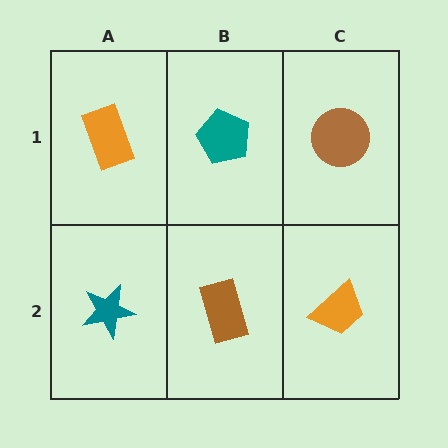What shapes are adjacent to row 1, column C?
An orange trapezoid (row 2, column C), a teal pentagon (row 1, column B).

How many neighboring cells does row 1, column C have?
2.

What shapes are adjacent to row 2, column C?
A brown circle (row 1, column C), a brown rectangle (row 2, column B).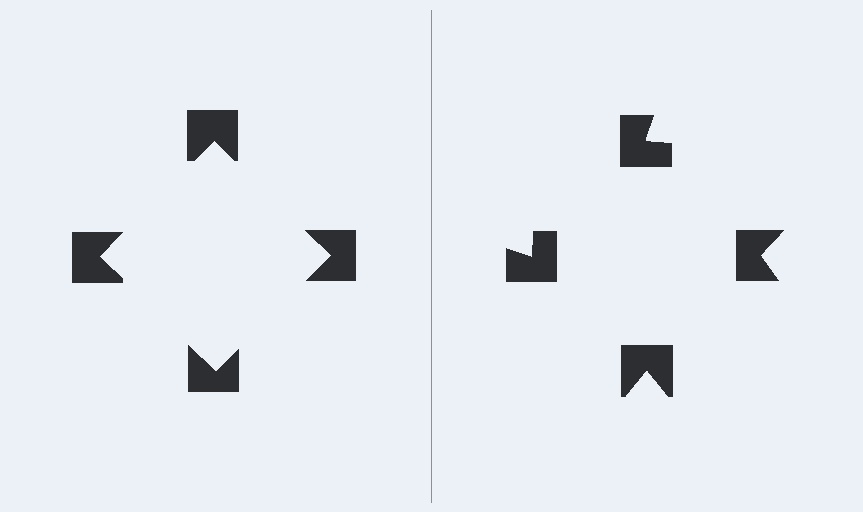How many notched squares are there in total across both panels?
8 — 4 on each side.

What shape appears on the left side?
An illusory square.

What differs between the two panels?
The notched squares are positioned identically on both sides; only the wedge orientations differ. On the left they align to a square; on the right they are misaligned.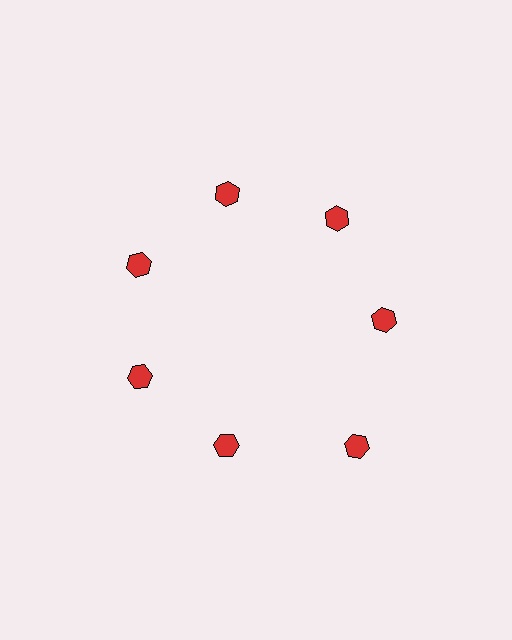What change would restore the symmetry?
The symmetry would be restored by moving it inward, back onto the ring so that all 7 hexagons sit at equal angles and equal distance from the center.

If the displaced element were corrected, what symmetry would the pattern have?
It would have 7-fold rotational symmetry — the pattern would map onto itself every 51 degrees.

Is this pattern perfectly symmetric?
No. The 7 red hexagons are arranged in a ring, but one element near the 5 o'clock position is pushed outward from the center, breaking the 7-fold rotational symmetry.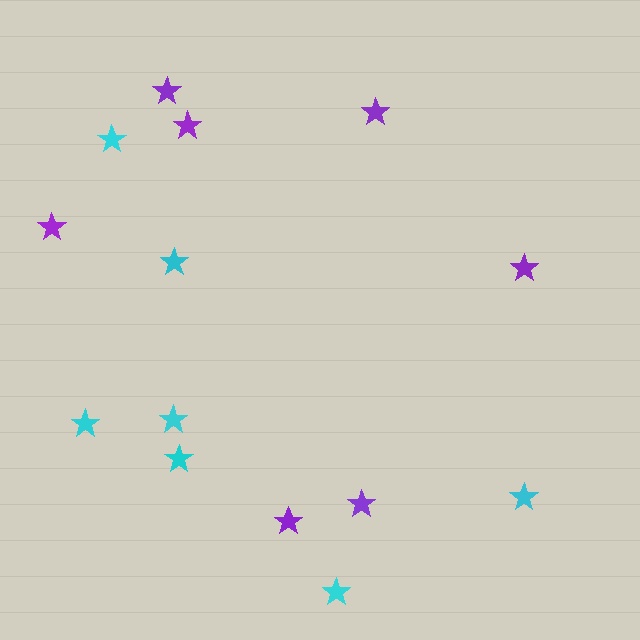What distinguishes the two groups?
There are 2 groups: one group of cyan stars (7) and one group of purple stars (7).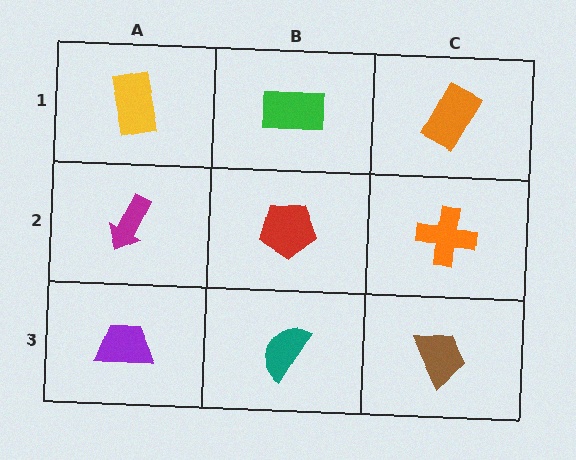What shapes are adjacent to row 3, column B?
A red pentagon (row 2, column B), a purple trapezoid (row 3, column A), a brown trapezoid (row 3, column C).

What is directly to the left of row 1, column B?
A yellow rectangle.